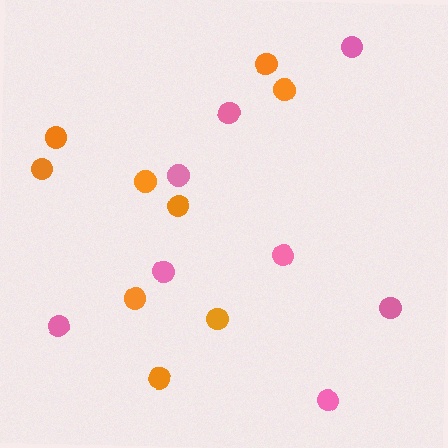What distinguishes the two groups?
There are 2 groups: one group of orange circles (9) and one group of pink circles (8).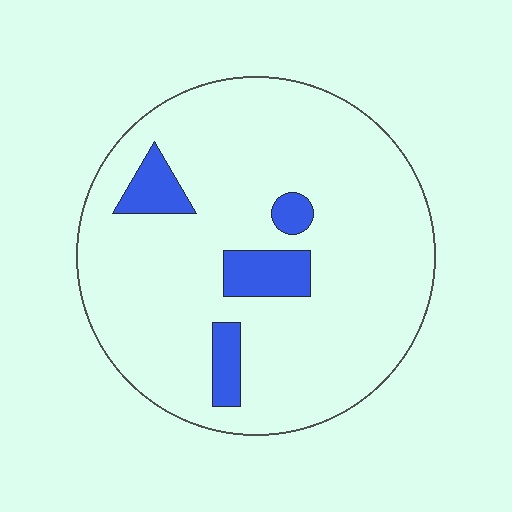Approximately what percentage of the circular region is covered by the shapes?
Approximately 10%.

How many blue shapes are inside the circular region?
4.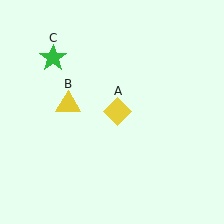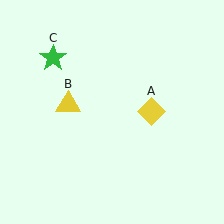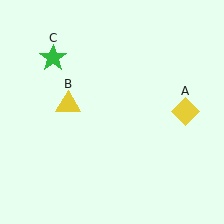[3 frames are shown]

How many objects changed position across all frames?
1 object changed position: yellow diamond (object A).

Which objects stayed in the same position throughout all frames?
Yellow triangle (object B) and green star (object C) remained stationary.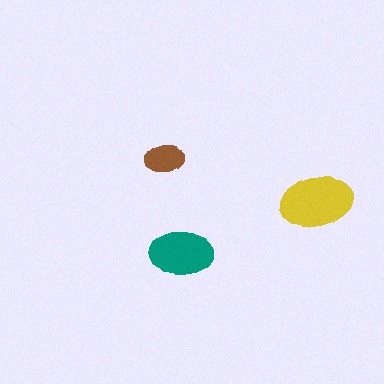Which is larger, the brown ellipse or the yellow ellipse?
The yellow one.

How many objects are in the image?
There are 3 objects in the image.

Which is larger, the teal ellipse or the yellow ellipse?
The yellow one.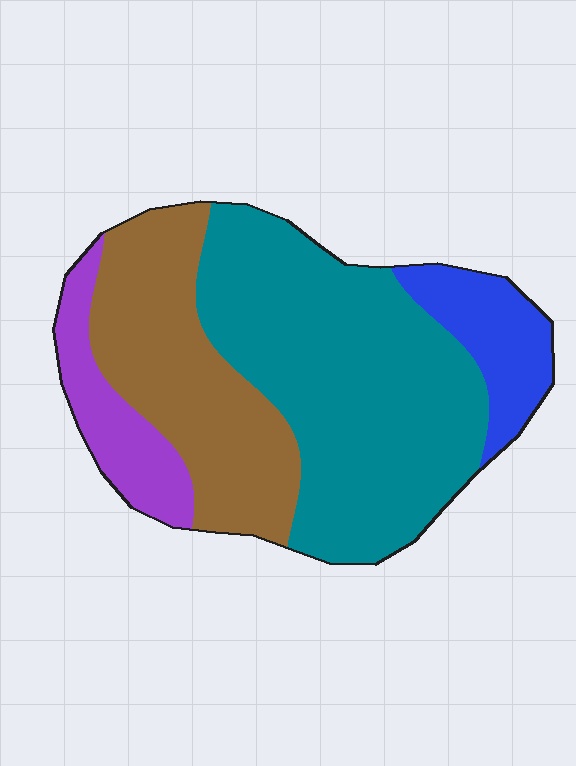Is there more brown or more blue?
Brown.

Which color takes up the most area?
Teal, at roughly 50%.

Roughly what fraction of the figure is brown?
Brown covers around 30% of the figure.